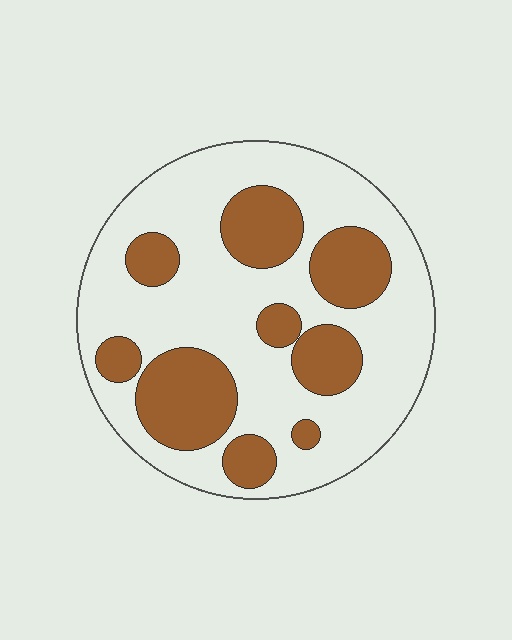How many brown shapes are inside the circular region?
9.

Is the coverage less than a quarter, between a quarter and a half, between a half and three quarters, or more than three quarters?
Between a quarter and a half.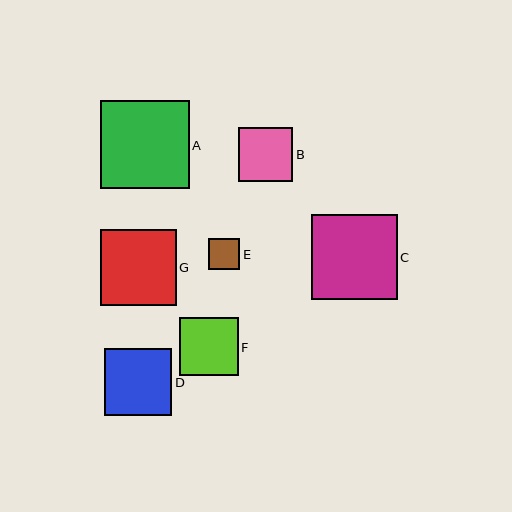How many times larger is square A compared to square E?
Square A is approximately 2.8 times the size of square E.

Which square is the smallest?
Square E is the smallest with a size of approximately 31 pixels.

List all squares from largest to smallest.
From largest to smallest: A, C, G, D, F, B, E.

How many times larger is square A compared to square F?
Square A is approximately 1.5 times the size of square F.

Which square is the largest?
Square A is the largest with a size of approximately 89 pixels.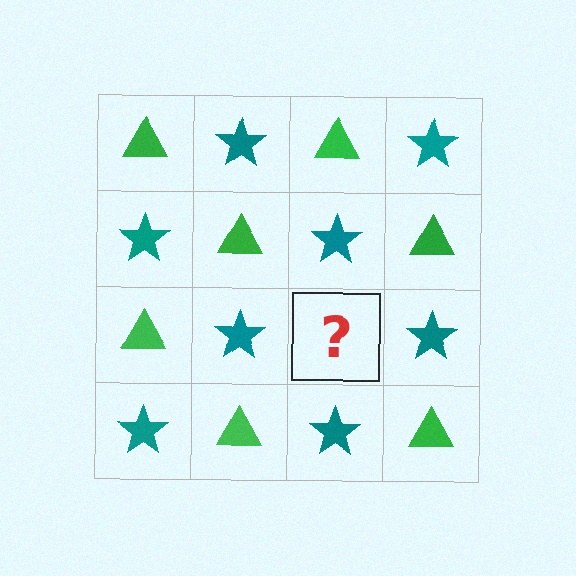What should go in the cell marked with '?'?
The missing cell should contain a green triangle.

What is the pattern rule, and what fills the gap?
The rule is that it alternates green triangle and teal star in a checkerboard pattern. The gap should be filled with a green triangle.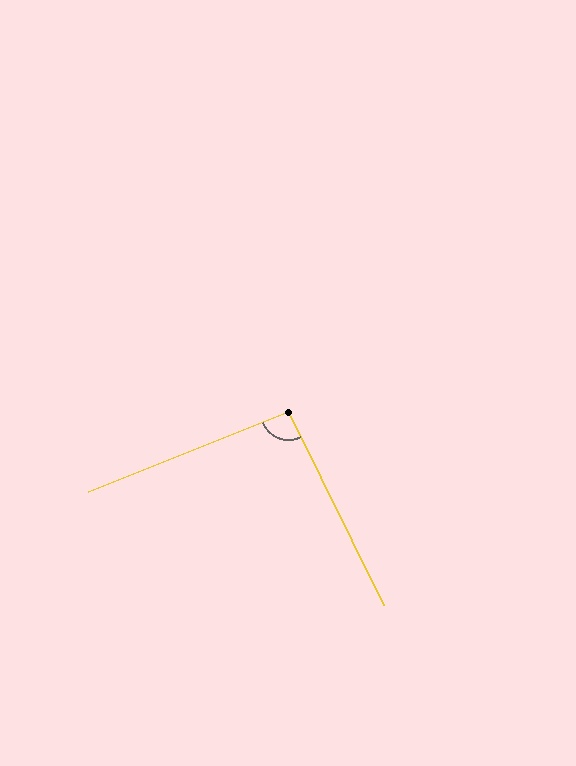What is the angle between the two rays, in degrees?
Approximately 94 degrees.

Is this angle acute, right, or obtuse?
It is approximately a right angle.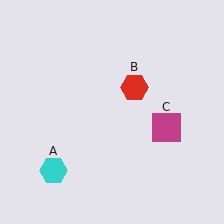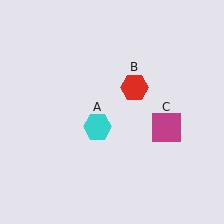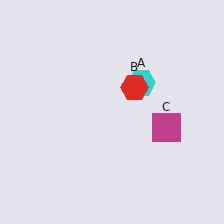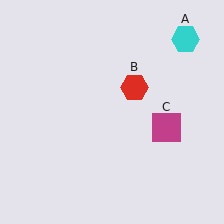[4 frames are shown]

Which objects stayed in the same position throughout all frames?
Red hexagon (object B) and magenta square (object C) remained stationary.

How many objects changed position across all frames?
1 object changed position: cyan hexagon (object A).